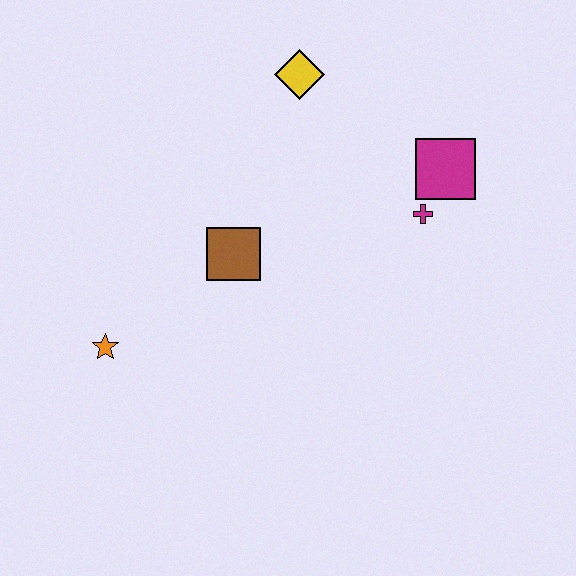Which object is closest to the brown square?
The orange star is closest to the brown square.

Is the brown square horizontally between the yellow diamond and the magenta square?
No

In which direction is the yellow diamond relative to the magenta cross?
The yellow diamond is above the magenta cross.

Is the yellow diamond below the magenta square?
No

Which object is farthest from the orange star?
The magenta square is farthest from the orange star.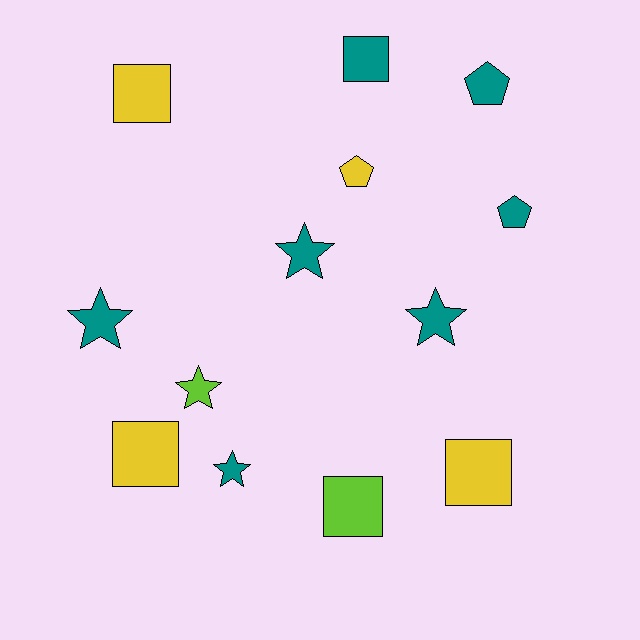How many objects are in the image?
There are 13 objects.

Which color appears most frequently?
Teal, with 7 objects.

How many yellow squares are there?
There are 3 yellow squares.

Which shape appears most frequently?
Star, with 5 objects.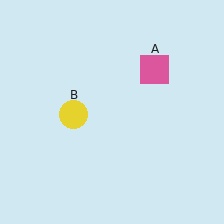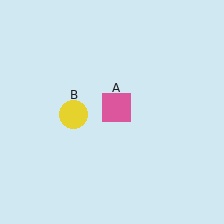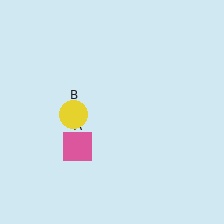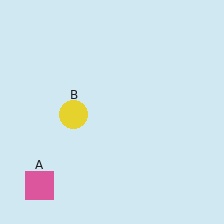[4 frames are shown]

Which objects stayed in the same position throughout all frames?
Yellow circle (object B) remained stationary.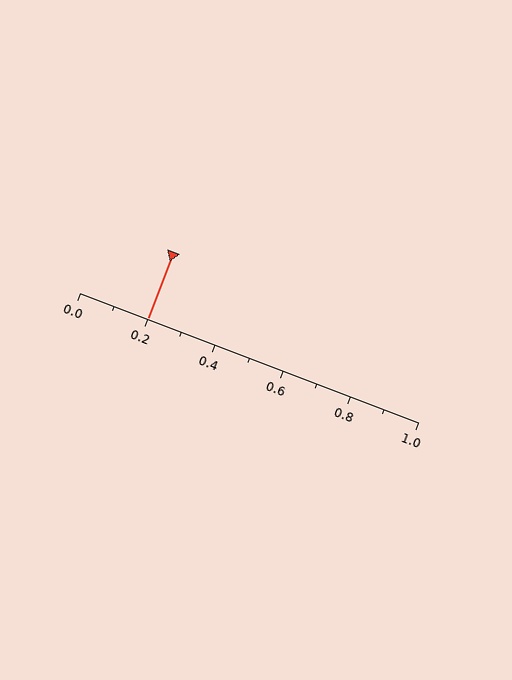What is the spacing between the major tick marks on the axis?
The major ticks are spaced 0.2 apart.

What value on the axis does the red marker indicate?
The marker indicates approximately 0.2.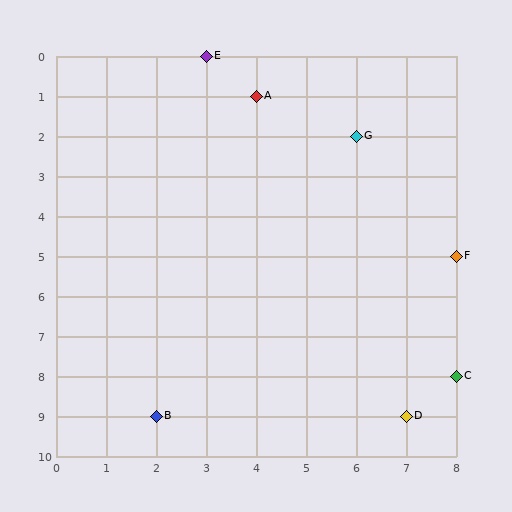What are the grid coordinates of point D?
Point D is at grid coordinates (7, 9).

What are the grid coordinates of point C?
Point C is at grid coordinates (8, 8).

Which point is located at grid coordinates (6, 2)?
Point G is at (6, 2).